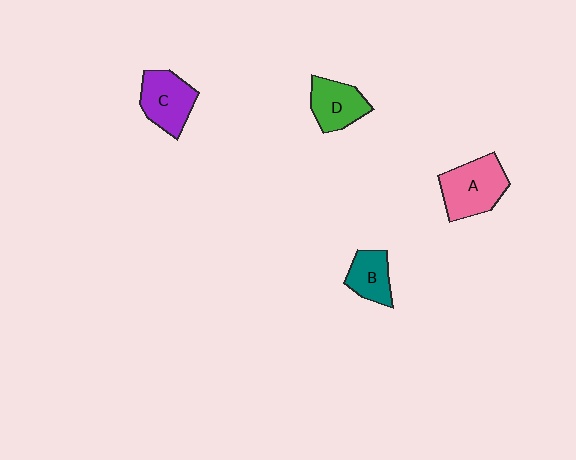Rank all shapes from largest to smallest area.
From largest to smallest: A (pink), C (purple), D (green), B (teal).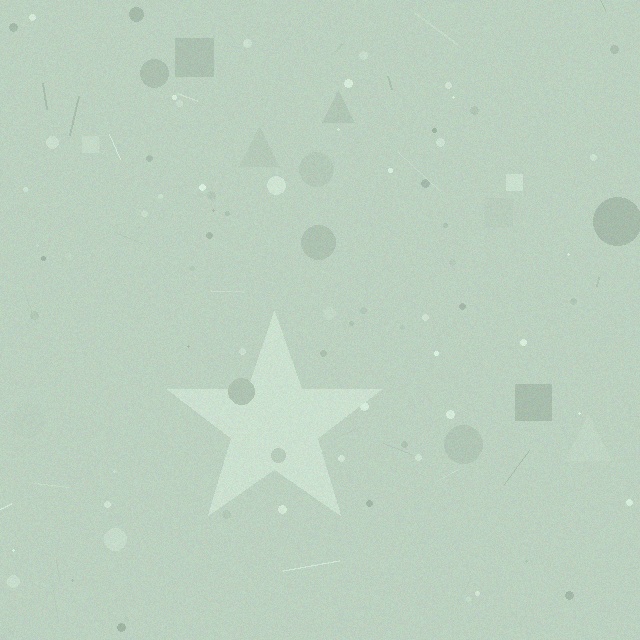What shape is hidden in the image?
A star is hidden in the image.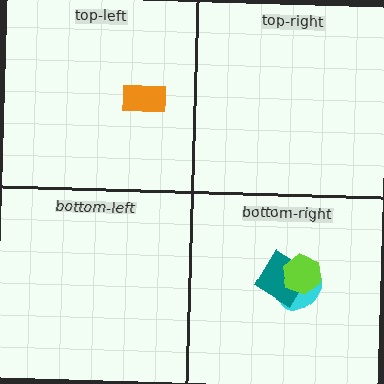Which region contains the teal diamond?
The bottom-right region.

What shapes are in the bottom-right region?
The cyan ellipse, the teal diamond, the lime hexagon.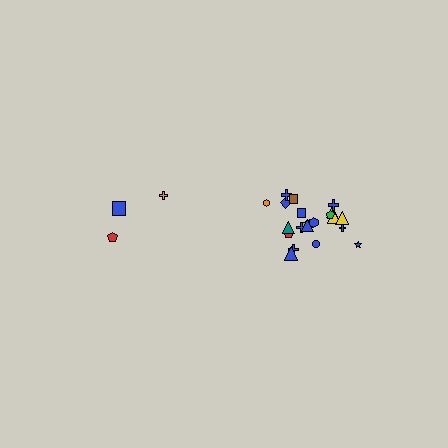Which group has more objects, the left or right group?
The right group.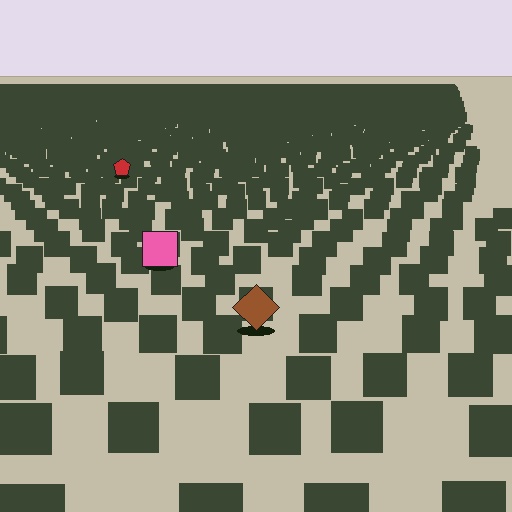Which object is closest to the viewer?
The brown diamond is closest. The texture marks near it are larger and more spread out.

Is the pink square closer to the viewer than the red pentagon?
Yes. The pink square is closer — you can tell from the texture gradient: the ground texture is coarser near it.